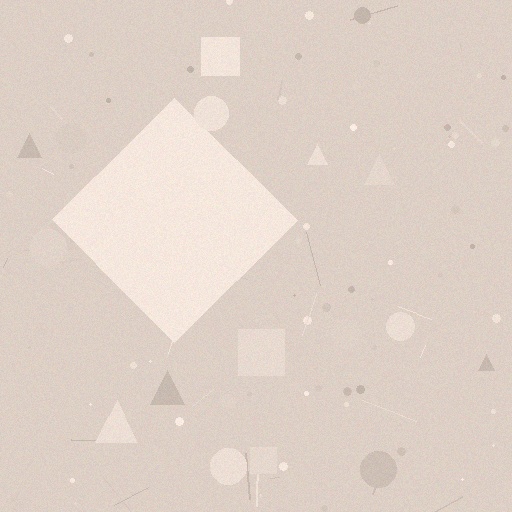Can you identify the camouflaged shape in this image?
The camouflaged shape is a diamond.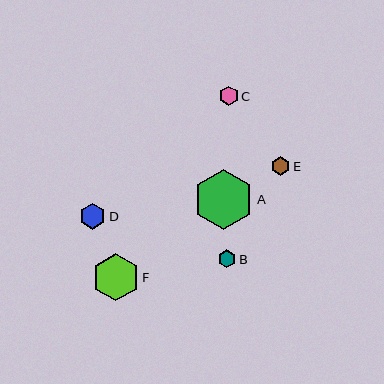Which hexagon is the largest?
Hexagon A is the largest with a size of approximately 60 pixels.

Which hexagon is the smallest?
Hexagon B is the smallest with a size of approximately 18 pixels.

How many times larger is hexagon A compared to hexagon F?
Hexagon A is approximately 1.3 times the size of hexagon F.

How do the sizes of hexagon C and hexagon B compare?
Hexagon C and hexagon B are approximately the same size.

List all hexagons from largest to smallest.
From largest to smallest: A, F, D, C, E, B.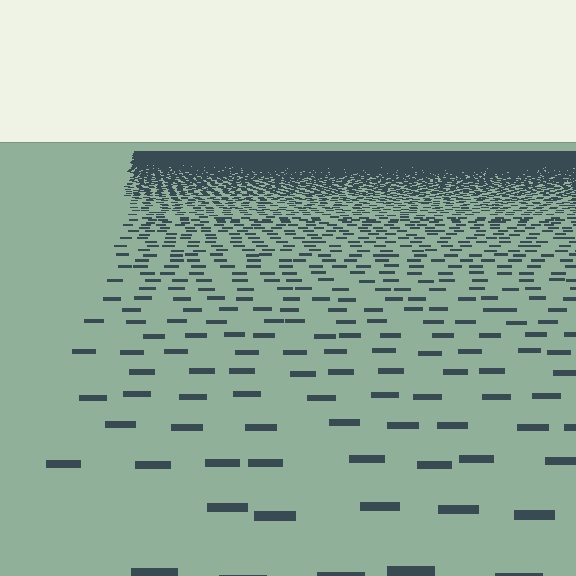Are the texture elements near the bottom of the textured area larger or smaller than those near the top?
Larger. Near the bottom, elements are closer to the viewer and appear at a bigger on-screen size.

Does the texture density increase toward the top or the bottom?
Density increases toward the top.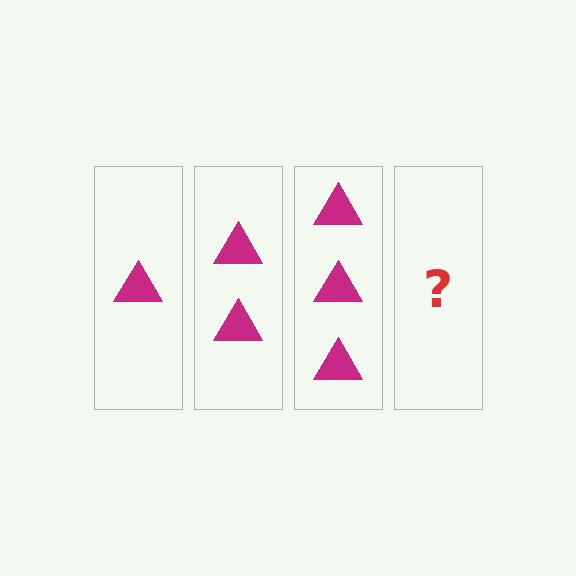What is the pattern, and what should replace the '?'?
The pattern is that each step adds one more triangle. The '?' should be 4 triangles.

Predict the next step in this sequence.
The next step is 4 triangles.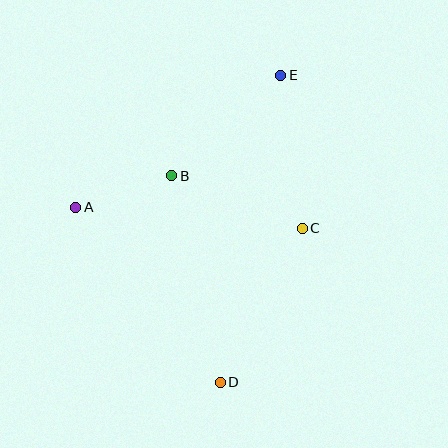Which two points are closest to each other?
Points A and B are closest to each other.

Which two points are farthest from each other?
Points D and E are farthest from each other.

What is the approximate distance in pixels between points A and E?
The distance between A and E is approximately 244 pixels.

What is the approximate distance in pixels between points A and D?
The distance between A and D is approximately 227 pixels.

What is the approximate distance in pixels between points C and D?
The distance between C and D is approximately 174 pixels.